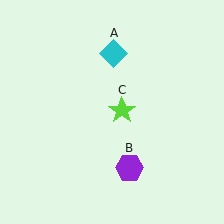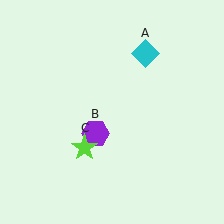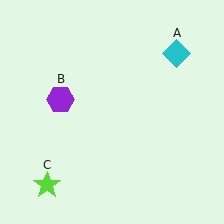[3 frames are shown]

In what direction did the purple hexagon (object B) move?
The purple hexagon (object B) moved up and to the left.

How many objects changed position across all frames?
3 objects changed position: cyan diamond (object A), purple hexagon (object B), lime star (object C).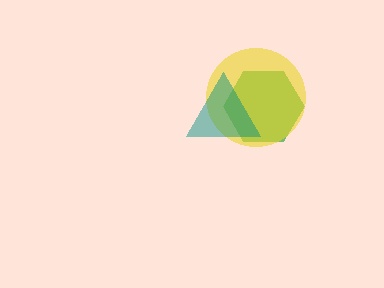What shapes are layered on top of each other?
The layered shapes are: a green hexagon, a yellow circle, a teal triangle.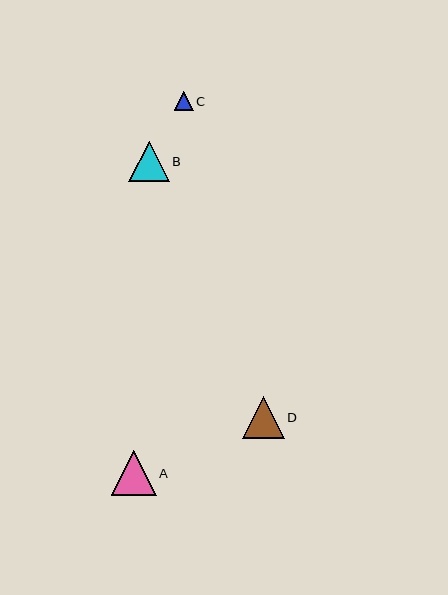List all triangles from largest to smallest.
From largest to smallest: A, D, B, C.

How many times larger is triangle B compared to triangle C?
Triangle B is approximately 2.1 times the size of triangle C.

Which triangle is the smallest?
Triangle C is the smallest with a size of approximately 19 pixels.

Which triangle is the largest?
Triangle A is the largest with a size of approximately 45 pixels.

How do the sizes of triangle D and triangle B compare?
Triangle D and triangle B are approximately the same size.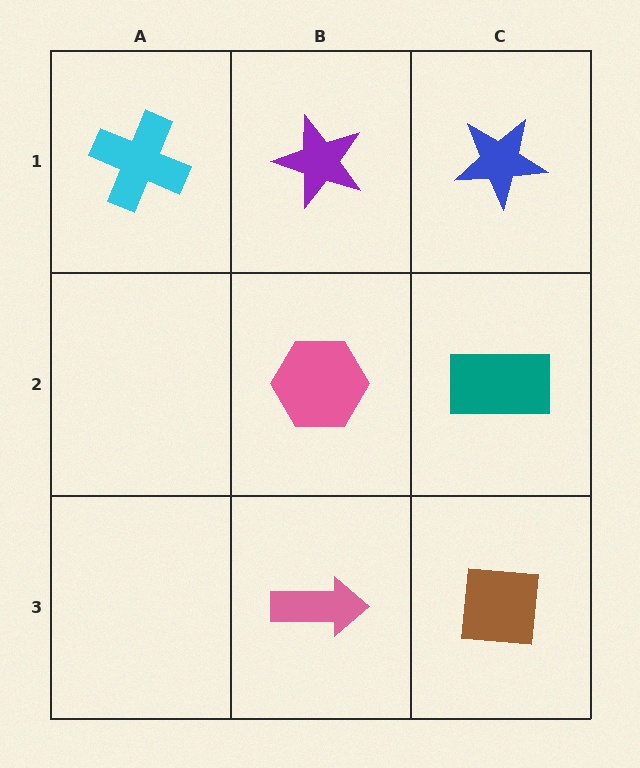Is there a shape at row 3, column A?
No, that cell is empty.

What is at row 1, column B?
A purple star.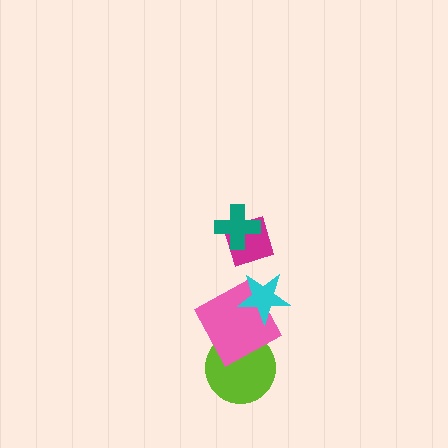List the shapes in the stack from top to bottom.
From top to bottom: the teal cross, the magenta diamond, the cyan star, the pink square, the lime circle.